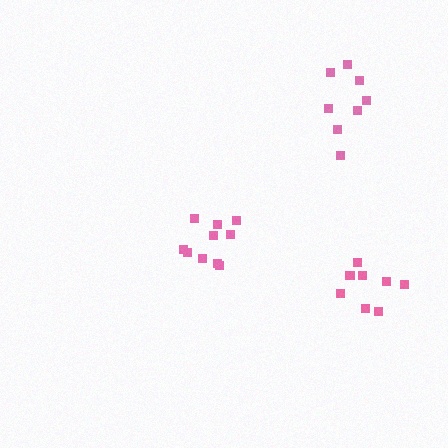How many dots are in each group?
Group 1: 8 dots, Group 2: 10 dots, Group 3: 8 dots (26 total).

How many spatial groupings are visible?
There are 3 spatial groupings.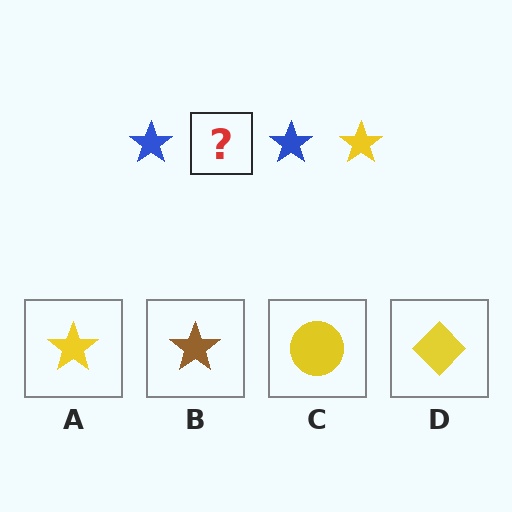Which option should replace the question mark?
Option A.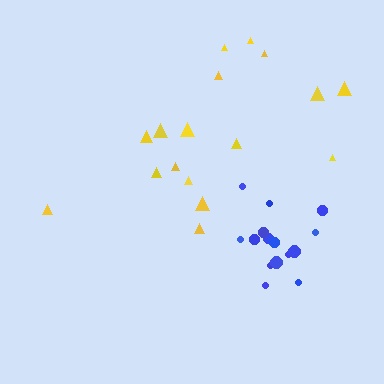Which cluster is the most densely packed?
Blue.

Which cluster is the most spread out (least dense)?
Yellow.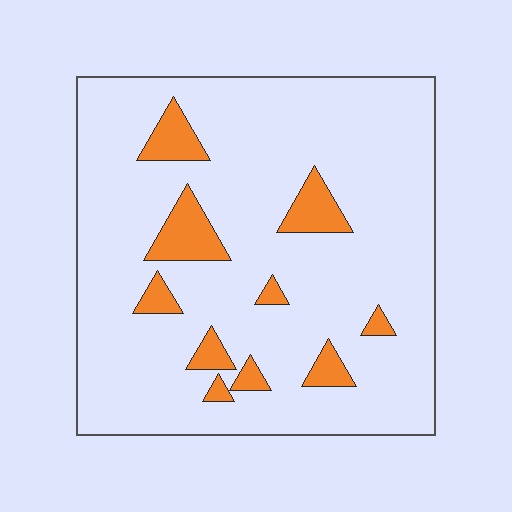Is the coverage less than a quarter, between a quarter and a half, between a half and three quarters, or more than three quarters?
Less than a quarter.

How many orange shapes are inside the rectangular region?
10.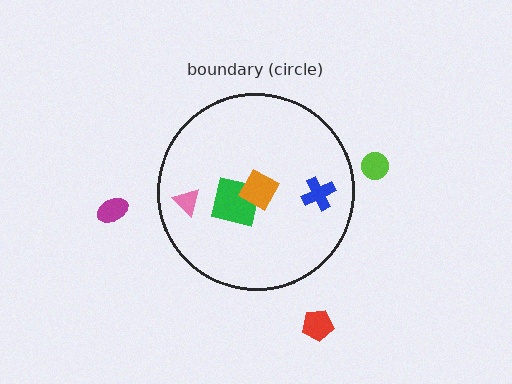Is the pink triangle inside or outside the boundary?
Inside.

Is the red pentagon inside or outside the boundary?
Outside.